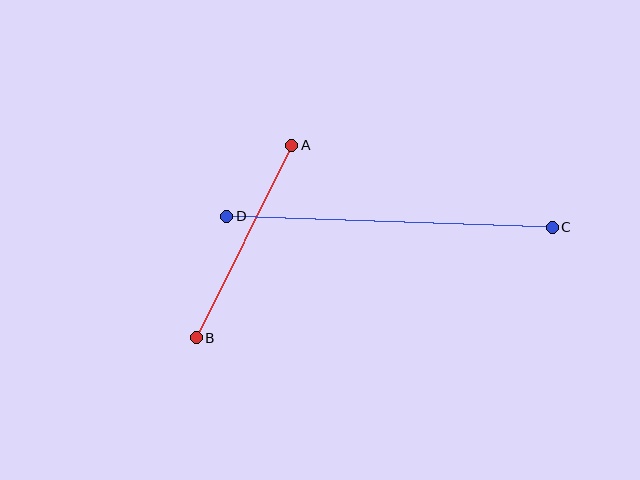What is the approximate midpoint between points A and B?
The midpoint is at approximately (244, 241) pixels.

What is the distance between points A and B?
The distance is approximately 215 pixels.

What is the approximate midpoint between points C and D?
The midpoint is at approximately (390, 222) pixels.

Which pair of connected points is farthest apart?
Points C and D are farthest apart.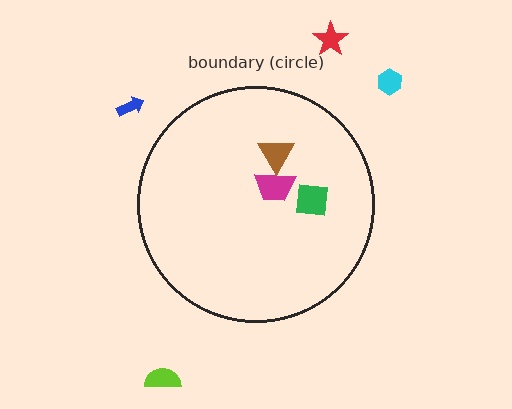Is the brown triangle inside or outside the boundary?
Inside.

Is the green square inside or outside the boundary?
Inside.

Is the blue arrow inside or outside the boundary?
Outside.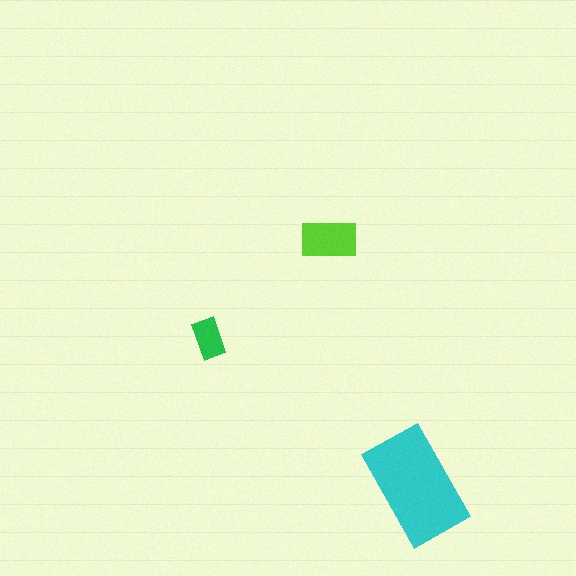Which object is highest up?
The lime rectangle is topmost.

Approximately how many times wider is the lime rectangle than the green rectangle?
About 1.5 times wider.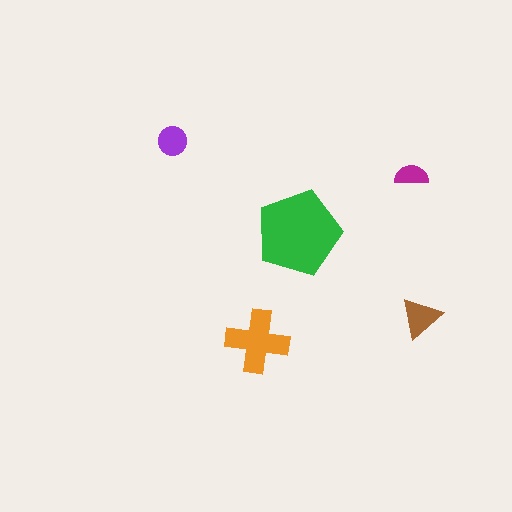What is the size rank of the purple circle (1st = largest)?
4th.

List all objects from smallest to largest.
The magenta semicircle, the purple circle, the brown triangle, the orange cross, the green pentagon.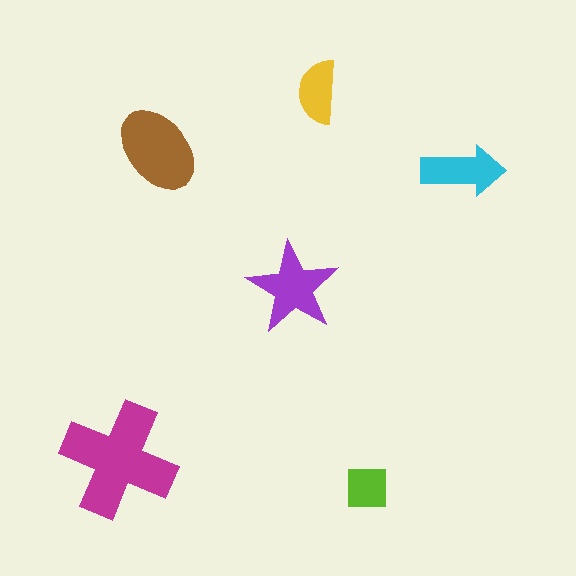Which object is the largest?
The magenta cross.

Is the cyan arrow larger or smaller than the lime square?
Larger.